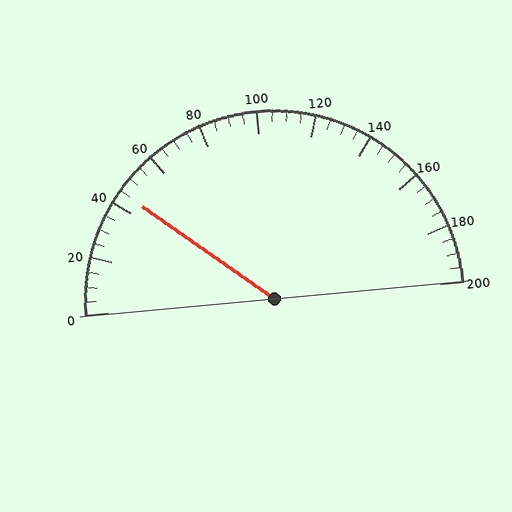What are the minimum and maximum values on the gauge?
The gauge ranges from 0 to 200.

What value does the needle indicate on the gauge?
The needle indicates approximately 45.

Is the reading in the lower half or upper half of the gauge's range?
The reading is in the lower half of the range (0 to 200).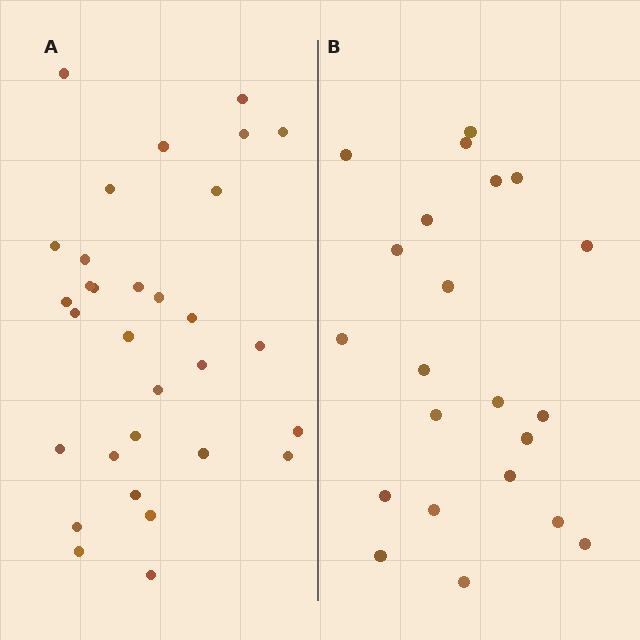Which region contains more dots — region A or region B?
Region A (the left region) has more dots.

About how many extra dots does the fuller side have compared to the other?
Region A has roughly 8 or so more dots than region B.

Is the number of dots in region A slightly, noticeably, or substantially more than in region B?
Region A has noticeably more, but not dramatically so. The ratio is roughly 1.4 to 1.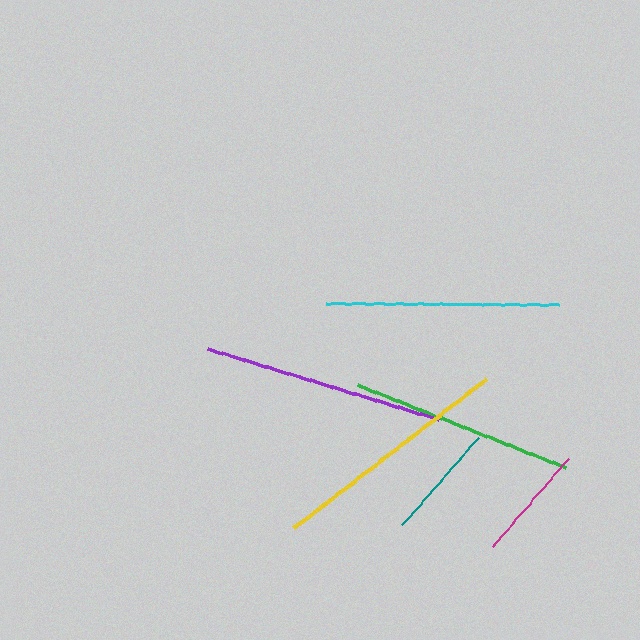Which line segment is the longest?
The yellow line is the longest at approximately 243 pixels.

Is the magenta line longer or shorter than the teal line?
The magenta line is longer than the teal line.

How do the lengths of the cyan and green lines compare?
The cyan and green lines are approximately the same length.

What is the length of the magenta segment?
The magenta segment is approximately 117 pixels long.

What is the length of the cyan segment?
The cyan segment is approximately 233 pixels long.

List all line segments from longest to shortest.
From longest to shortest: yellow, purple, cyan, green, magenta, teal.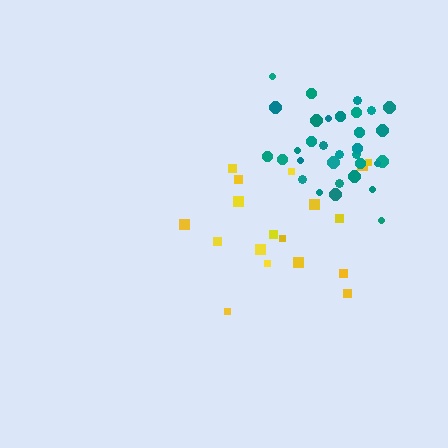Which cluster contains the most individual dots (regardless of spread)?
Teal (32).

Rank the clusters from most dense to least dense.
teal, yellow.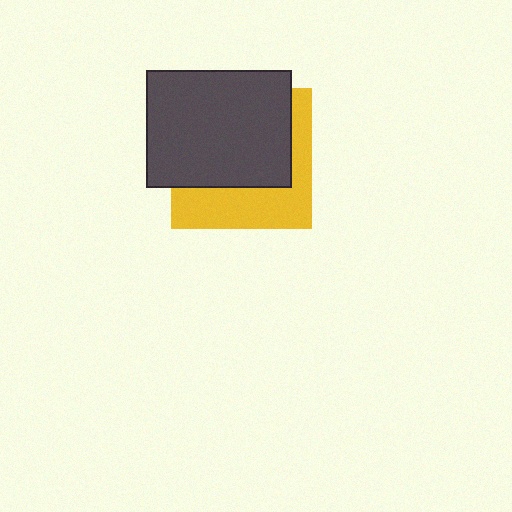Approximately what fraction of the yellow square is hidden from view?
Roughly 60% of the yellow square is hidden behind the dark gray rectangle.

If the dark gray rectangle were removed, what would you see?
You would see the complete yellow square.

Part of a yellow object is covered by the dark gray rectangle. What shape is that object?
It is a square.